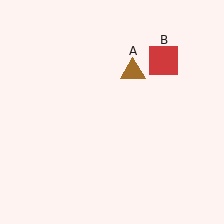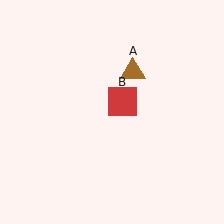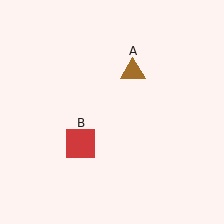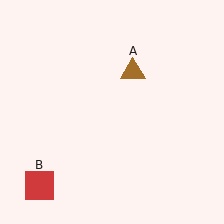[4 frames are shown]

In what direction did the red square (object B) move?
The red square (object B) moved down and to the left.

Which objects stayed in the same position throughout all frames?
Brown triangle (object A) remained stationary.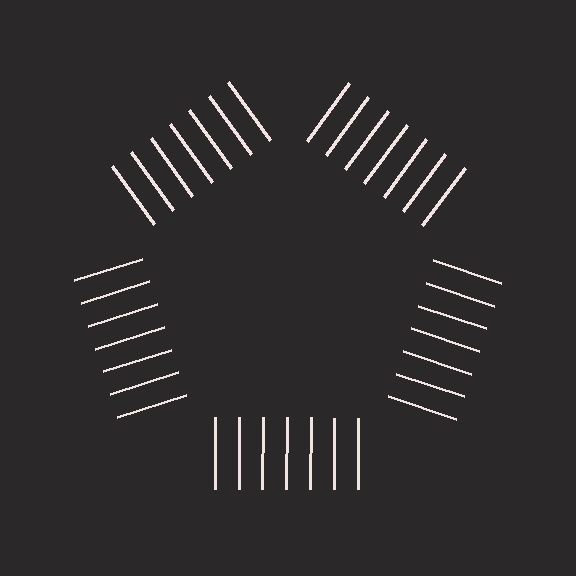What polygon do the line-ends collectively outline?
An illusory pentagon — the line segments terminate on its edges but no continuous stroke is drawn.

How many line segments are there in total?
35 — 7 along each of the 5 edges.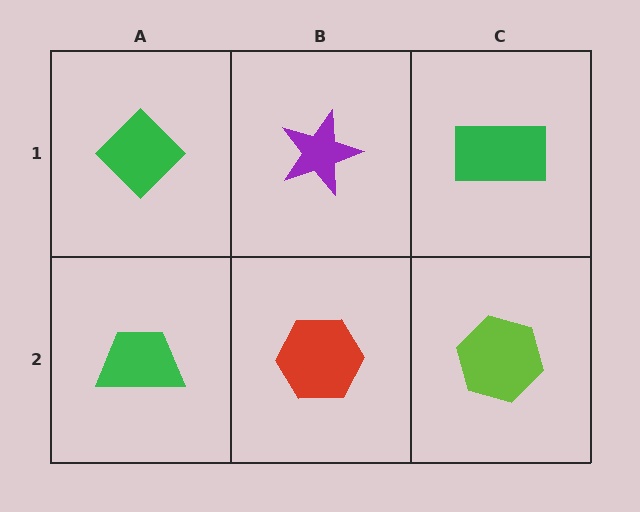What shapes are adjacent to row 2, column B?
A purple star (row 1, column B), a green trapezoid (row 2, column A), a lime hexagon (row 2, column C).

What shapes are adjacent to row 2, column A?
A green diamond (row 1, column A), a red hexagon (row 2, column B).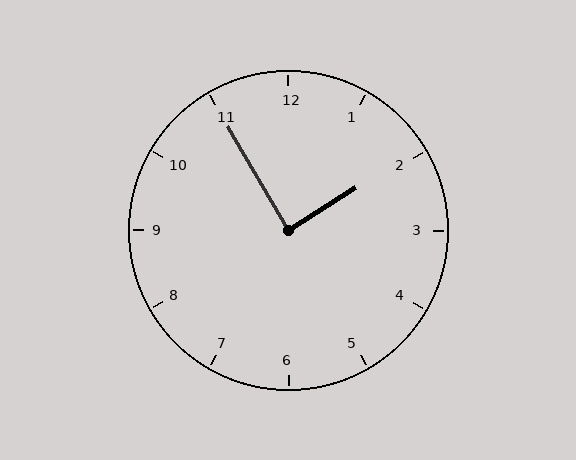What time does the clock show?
1:55.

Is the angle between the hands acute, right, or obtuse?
It is right.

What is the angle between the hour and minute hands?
Approximately 88 degrees.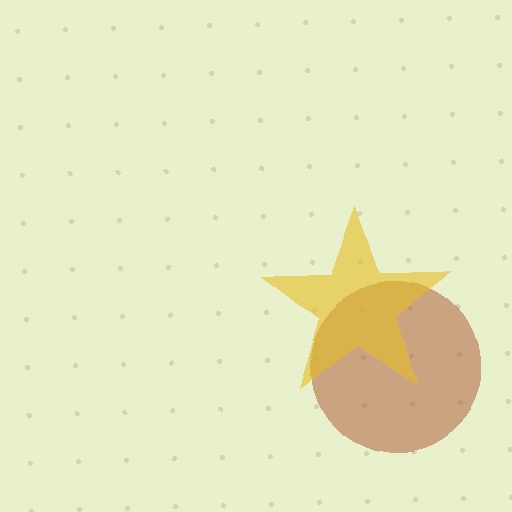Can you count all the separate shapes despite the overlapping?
Yes, there are 2 separate shapes.